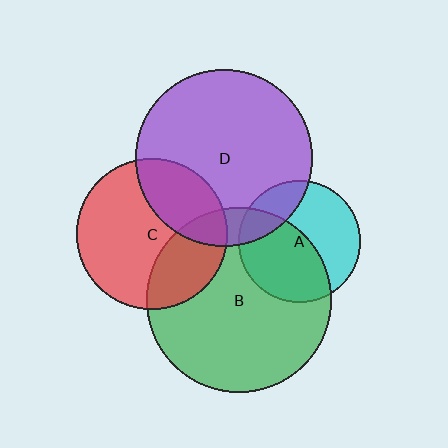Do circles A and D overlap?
Yes.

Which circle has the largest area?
Circle B (green).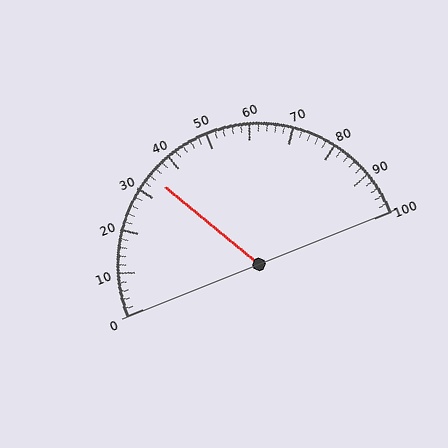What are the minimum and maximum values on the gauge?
The gauge ranges from 0 to 100.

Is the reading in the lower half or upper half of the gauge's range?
The reading is in the lower half of the range (0 to 100).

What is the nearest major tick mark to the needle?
The nearest major tick mark is 30.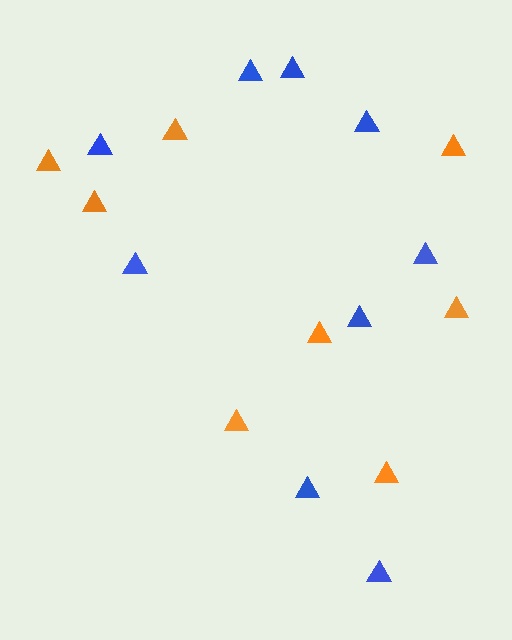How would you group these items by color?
There are 2 groups: one group of orange triangles (8) and one group of blue triangles (9).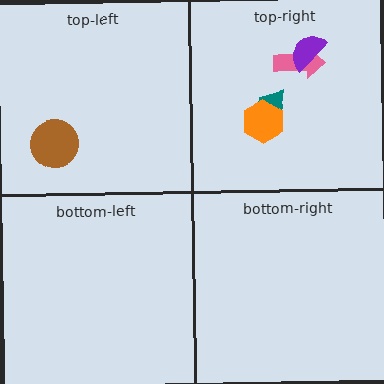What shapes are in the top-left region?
The brown circle.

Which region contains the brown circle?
The top-left region.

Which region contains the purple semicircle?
The top-right region.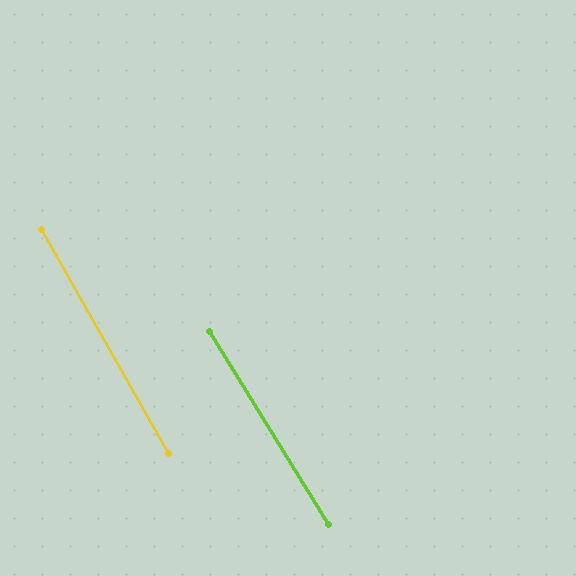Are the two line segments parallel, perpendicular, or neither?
Parallel — their directions differ by only 1.9°.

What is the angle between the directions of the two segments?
Approximately 2 degrees.